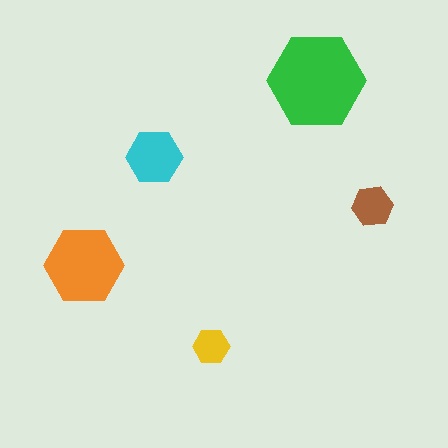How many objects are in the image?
There are 5 objects in the image.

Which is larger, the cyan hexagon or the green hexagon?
The green one.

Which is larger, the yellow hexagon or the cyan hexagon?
The cyan one.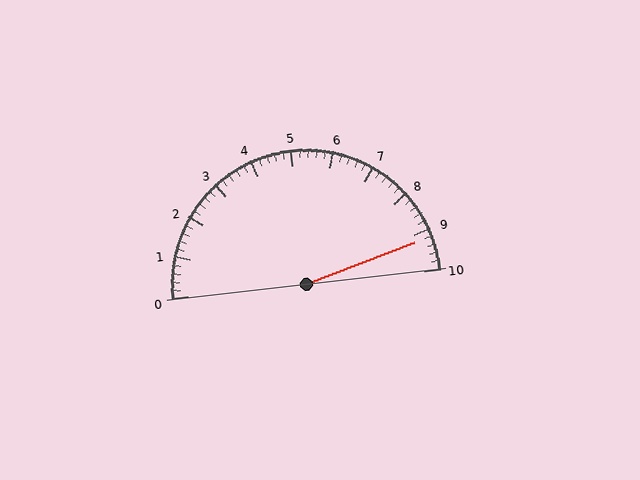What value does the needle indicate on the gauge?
The needle indicates approximately 9.2.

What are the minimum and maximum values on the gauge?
The gauge ranges from 0 to 10.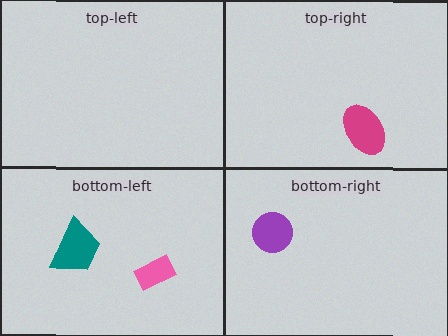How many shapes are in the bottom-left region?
2.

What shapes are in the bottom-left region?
The pink rectangle, the teal trapezoid.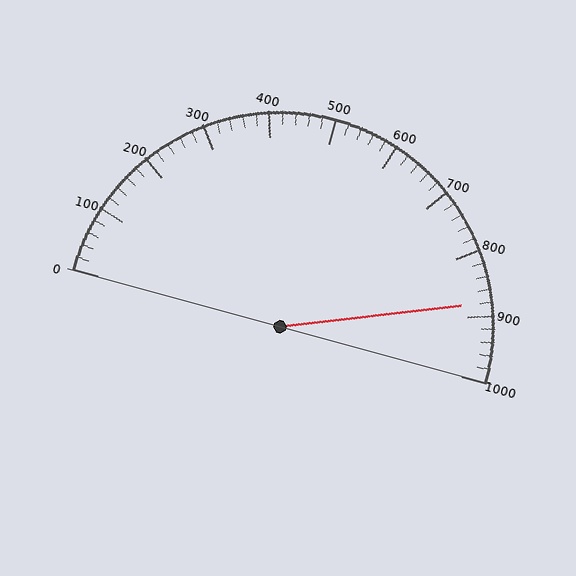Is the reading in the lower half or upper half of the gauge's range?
The reading is in the upper half of the range (0 to 1000).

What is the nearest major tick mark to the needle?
The nearest major tick mark is 900.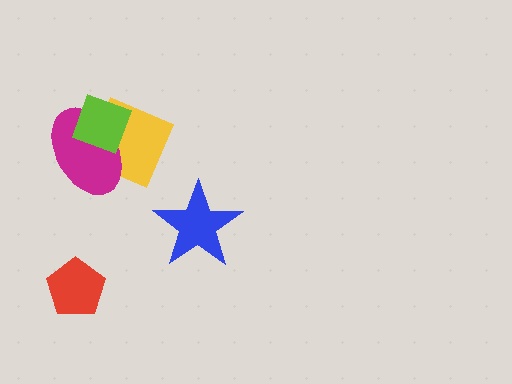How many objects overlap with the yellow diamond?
2 objects overlap with the yellow diamond.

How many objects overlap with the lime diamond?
2 objects overlap with the lime diamond.